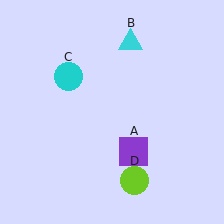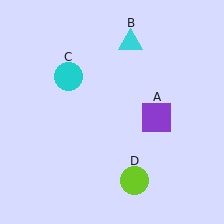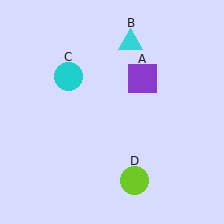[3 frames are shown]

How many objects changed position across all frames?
1 object changed position: purple square (object A).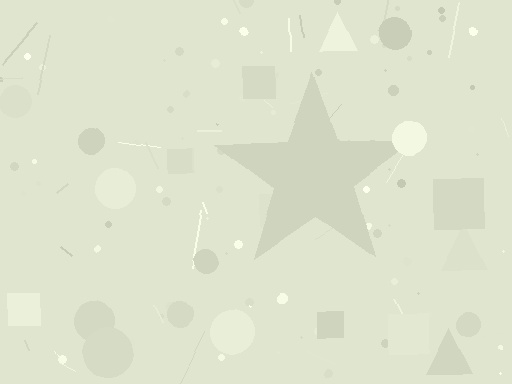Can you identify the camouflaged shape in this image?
The camouflaged shape is a star.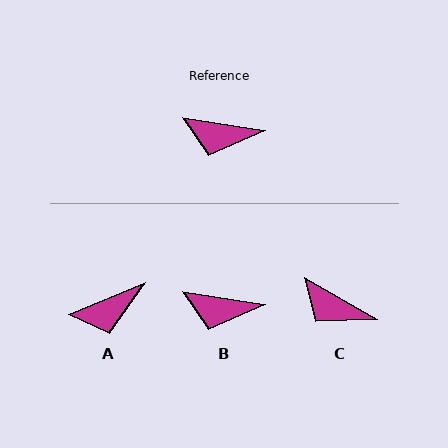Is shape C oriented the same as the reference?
No, it is off by about 21 degrees.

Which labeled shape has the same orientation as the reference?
B.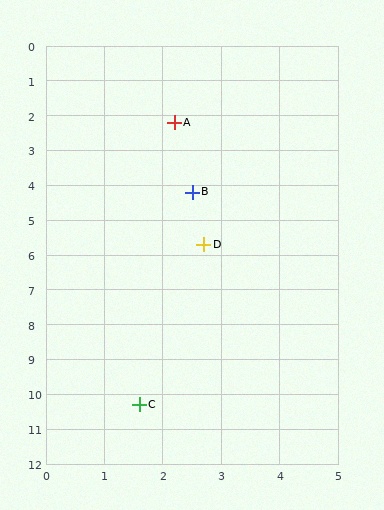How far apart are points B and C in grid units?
Points B and C are about 6.2 grid units apart.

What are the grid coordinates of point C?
Point C is at approximately (1.6, 10.3).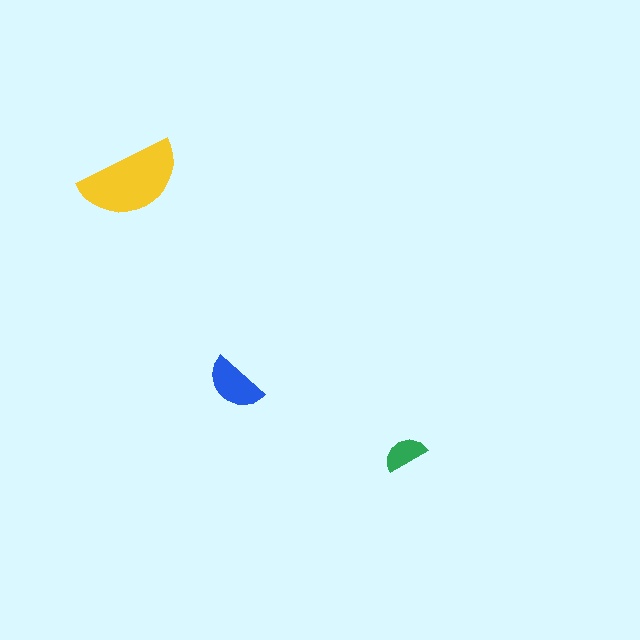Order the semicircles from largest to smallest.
the yellow one, the blue one, the green one.